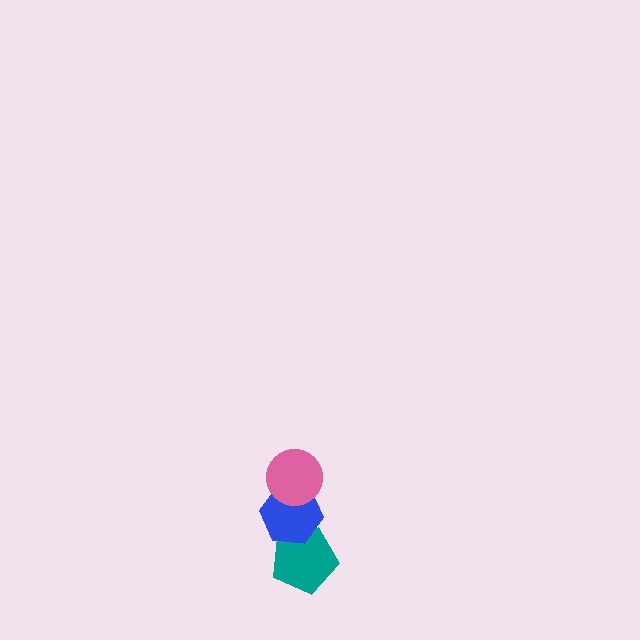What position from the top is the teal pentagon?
The teal pentagon is 3rd from the top.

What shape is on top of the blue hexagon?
The pink circle is on top of the blue hexagon.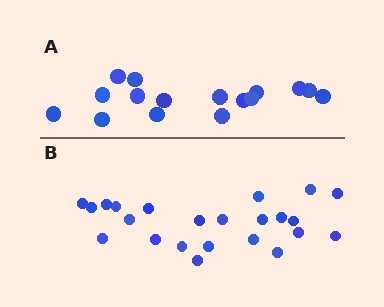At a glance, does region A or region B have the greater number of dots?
Region B (the bottom region) has more dots.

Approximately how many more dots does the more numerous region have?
Region B has roughly 8 or so more dots than region A.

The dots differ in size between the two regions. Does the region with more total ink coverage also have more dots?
No. Region A has more total ink coverage because its dots are larger, but region B actually contains more individual dots. Total area can be misleading — the number of items is what matters here.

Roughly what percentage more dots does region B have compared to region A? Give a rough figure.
About 45% more.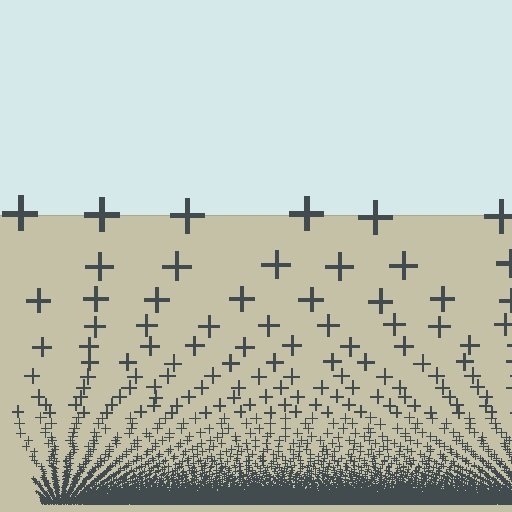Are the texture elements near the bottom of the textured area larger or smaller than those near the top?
Smaller. The gradient is inverted — elements near the bottom are smaller and denser.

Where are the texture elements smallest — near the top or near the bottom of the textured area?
Near the bottom.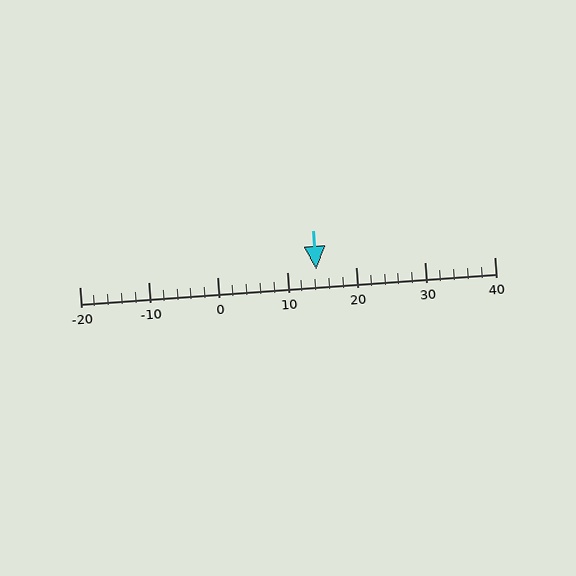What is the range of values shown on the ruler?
The ruler shows values from -20 to 40.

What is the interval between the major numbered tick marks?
The major tick marks are spaced 10 units apart.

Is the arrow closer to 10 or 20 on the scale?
The arrow is closer to 10.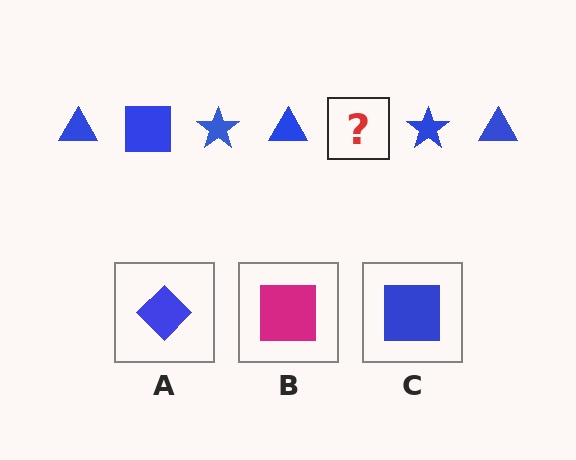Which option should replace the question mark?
Option C.